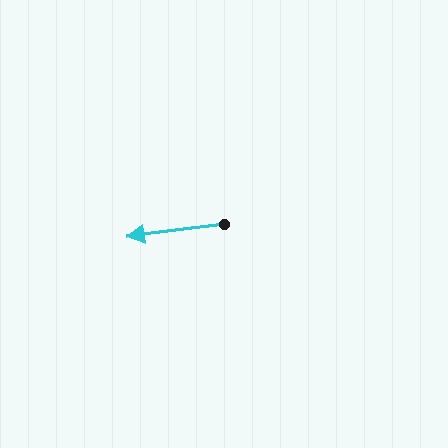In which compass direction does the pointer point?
West.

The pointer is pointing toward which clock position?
Roughly 9 o'clock.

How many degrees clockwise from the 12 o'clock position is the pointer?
Approximately 263 degrees.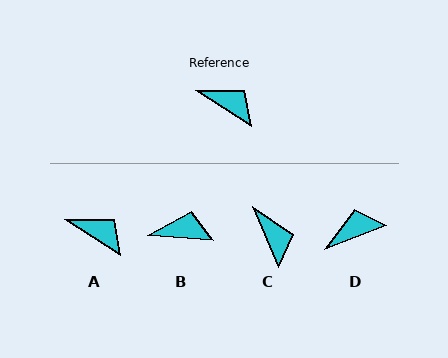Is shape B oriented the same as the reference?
No, it is off by about 28 degrees.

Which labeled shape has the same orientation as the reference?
A.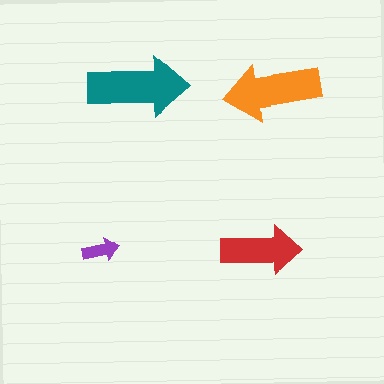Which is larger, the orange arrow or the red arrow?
The orange one.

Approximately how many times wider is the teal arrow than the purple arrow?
About 2.5 times wider.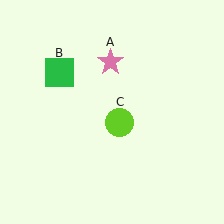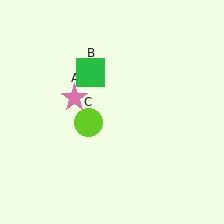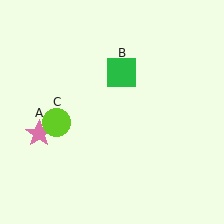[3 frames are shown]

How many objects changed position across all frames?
3 objects changed position: pink star (object A), green square (object B), lime circle (object C).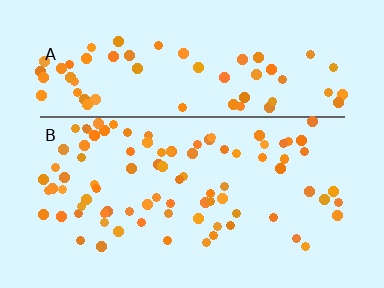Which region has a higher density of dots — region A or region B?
B (the bottom).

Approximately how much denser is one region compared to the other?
Approximately 1.2× — region B over region A.